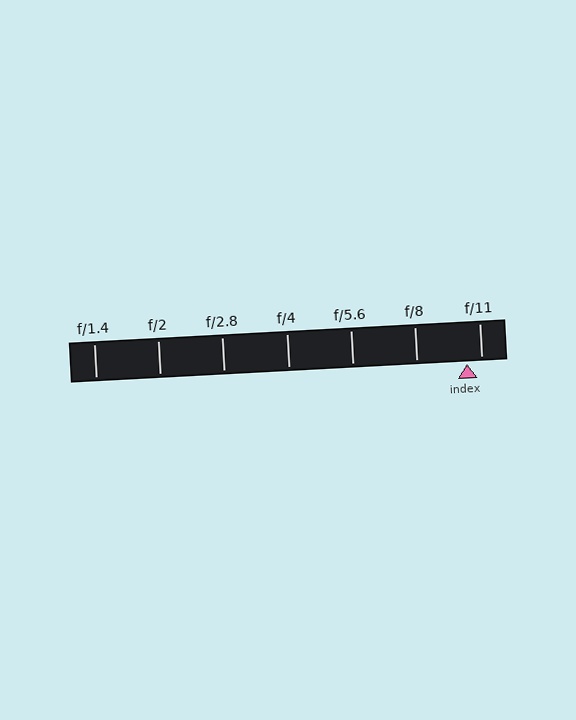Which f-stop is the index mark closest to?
The index mark is closest to f/11.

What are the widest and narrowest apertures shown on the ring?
The widest aperture shown is f/1.4 and the narrowest is f/11.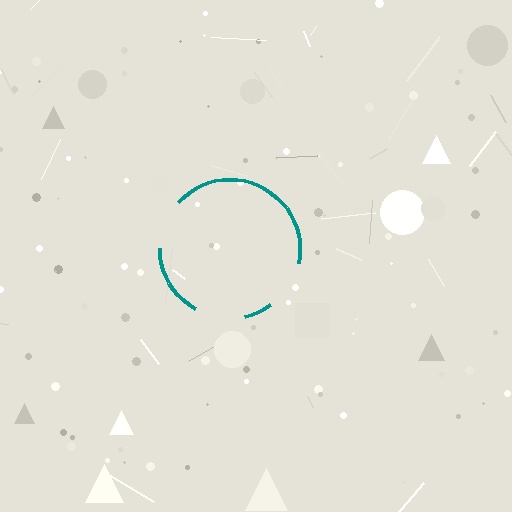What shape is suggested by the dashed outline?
The dashed outline suggests a circle.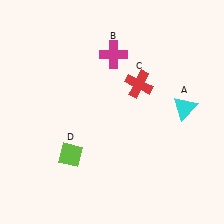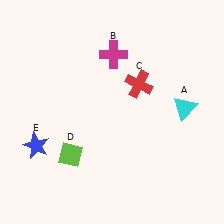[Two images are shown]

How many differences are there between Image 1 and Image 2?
There is 1 difference between the two images.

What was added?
A blue star (E) was added in Image 2.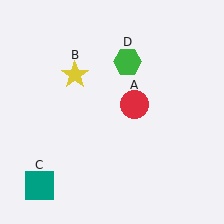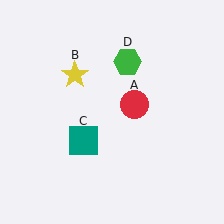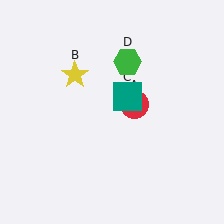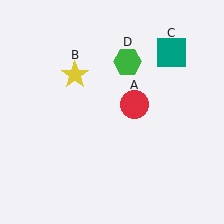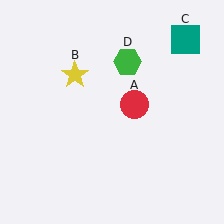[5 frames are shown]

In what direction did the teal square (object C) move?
The teal square (object C) moved up and to the right.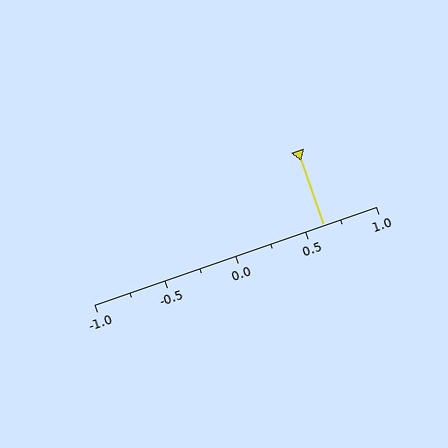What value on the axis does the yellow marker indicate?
The marker indicates approximately 0.62.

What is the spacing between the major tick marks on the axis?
The major ticks are spaced 0.5 apart.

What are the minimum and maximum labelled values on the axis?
The axis runs from -1.0 to 1.0.